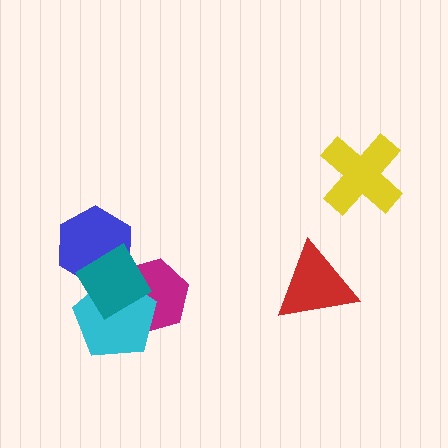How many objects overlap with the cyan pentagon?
3 objects overlap with the cyan pentagon.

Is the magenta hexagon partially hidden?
Yes, it is partially covered by another shape.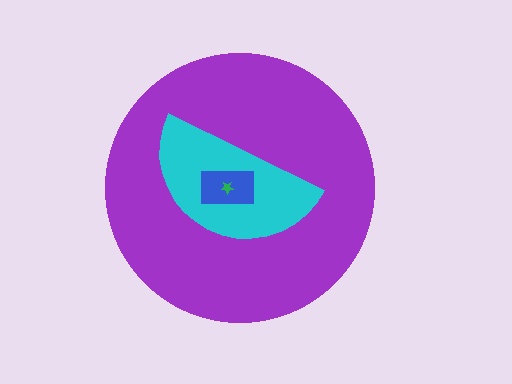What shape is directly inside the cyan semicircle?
The blue rectangle.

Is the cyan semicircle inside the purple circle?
Yes.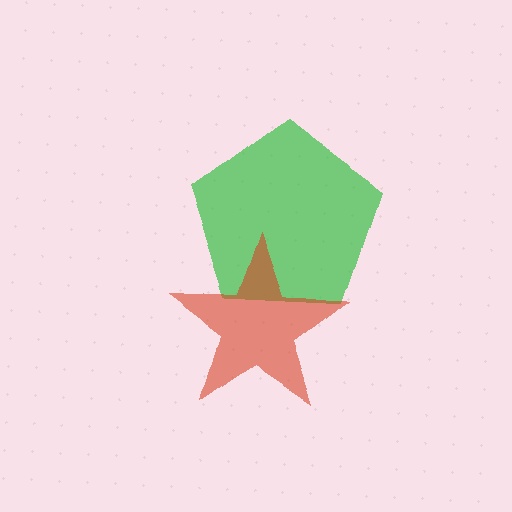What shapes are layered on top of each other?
The layered shapes are: a green pentagon, a red star.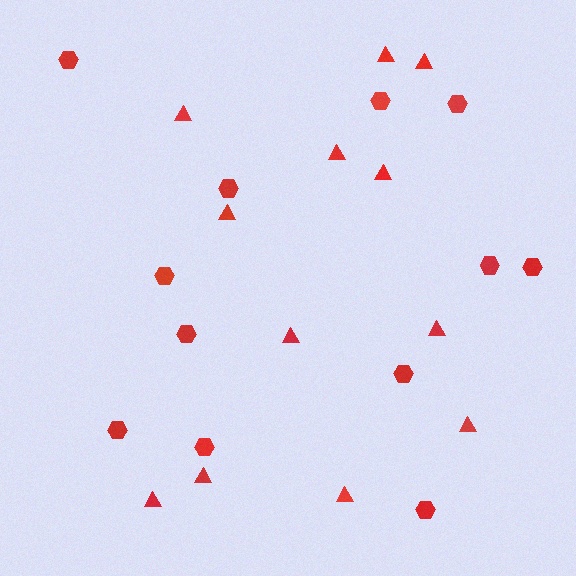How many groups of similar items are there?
There are 2 groups: one group of hexagons (12) and one group of triangles (12).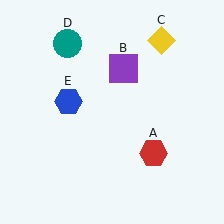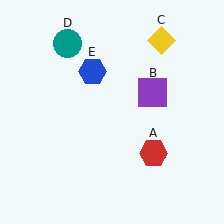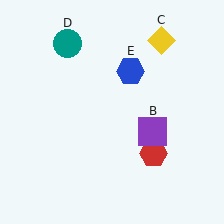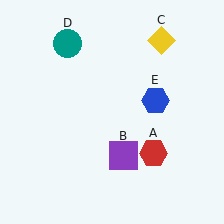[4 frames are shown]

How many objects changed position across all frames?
2 objects changed position: purple square (object B), blue hexagon (object E).